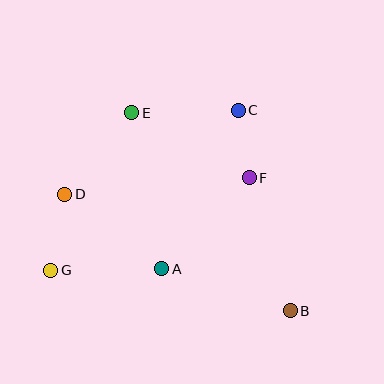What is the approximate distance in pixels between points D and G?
The distance between D and G is approximately 77 pixels.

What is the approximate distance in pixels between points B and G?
The distance between B and G is approximately 243 pixels.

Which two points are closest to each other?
Points C and F are closest to each other.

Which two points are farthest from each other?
Points B and E are farthest from each other.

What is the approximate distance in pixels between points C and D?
The distance between C and D is approximately 193 pixels.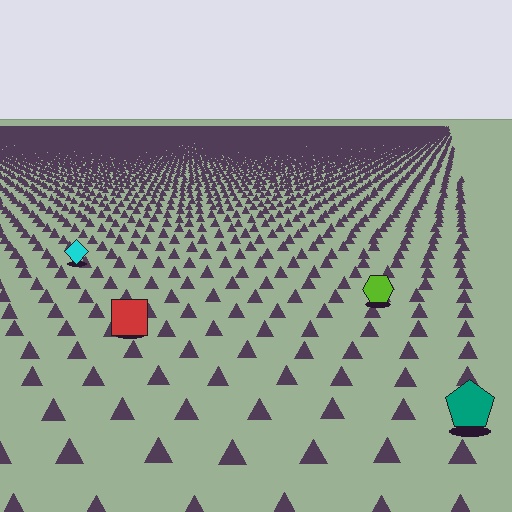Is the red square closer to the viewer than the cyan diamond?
Yes. The red square is closer — you can tell from the texture gradient: the ground texture is coarser near it.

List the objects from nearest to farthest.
From nearest to farthest: the teal pentagon, the red square, the lime hexagon, the cyan diamond.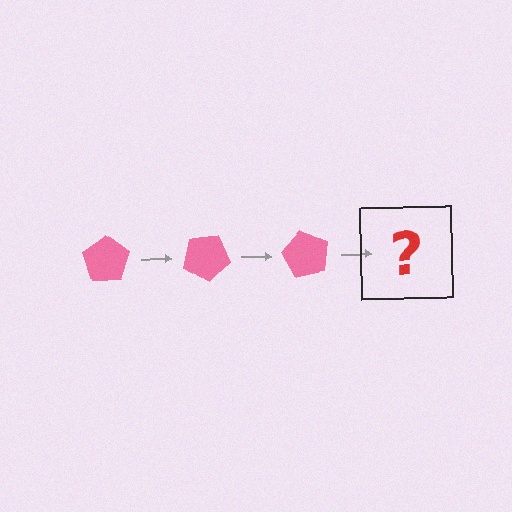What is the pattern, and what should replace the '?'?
The pattern is that the pentagon rotates 30 degrees each step. The '?' should be a pink pentagon rotated 90 degrees.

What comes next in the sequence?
The next element should be a pink pentagon rotated 90 degrees.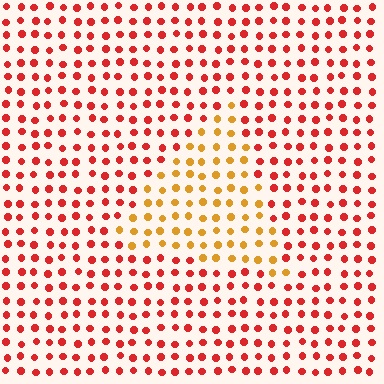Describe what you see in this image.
The image is filled with small red elements in a uniform arrangement. A triangle-shaped region is visible where the elements are tinted to a slightly different hue, forming a subtle color boundary.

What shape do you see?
I see a triangle.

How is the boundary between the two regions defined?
The boundary is defined purely by a slight shift in hue (about 40 degrees). Spacing, size, and orientation are identical on both sides.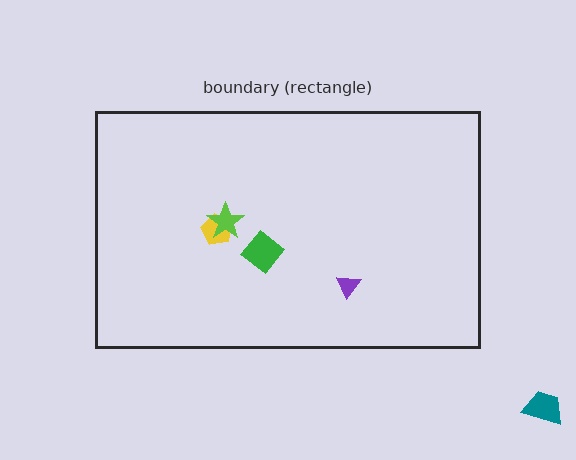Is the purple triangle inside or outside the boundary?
Inside.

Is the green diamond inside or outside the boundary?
Inside.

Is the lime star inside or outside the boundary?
Inside.